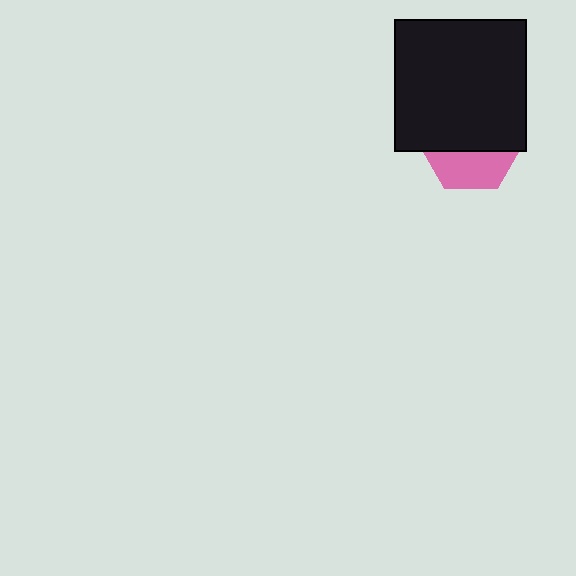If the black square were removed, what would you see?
You would see the complete pink hexagon.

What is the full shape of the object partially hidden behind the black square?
The partially hidden object is a pink hexagon.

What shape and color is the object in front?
The object in front is a black square.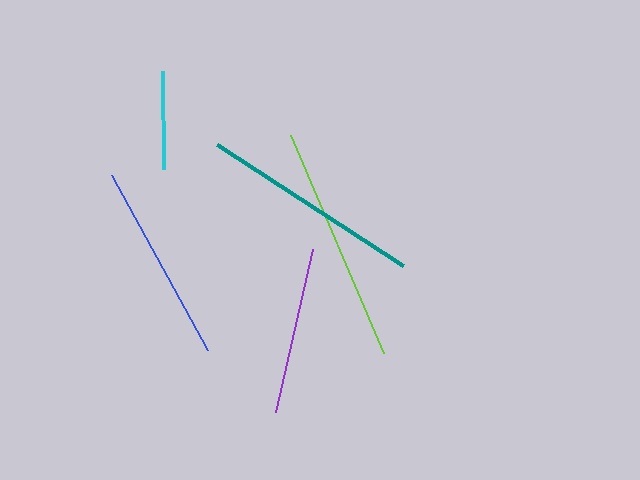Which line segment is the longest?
The lime line is the longest at approximately 237 pixels.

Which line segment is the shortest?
The cyan line is the shortest at approximately 98 pixels.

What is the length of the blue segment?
The blue segment is approximately 200 pixels long.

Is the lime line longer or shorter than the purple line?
The lime line is longer than the purple line.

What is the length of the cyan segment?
The cyan segment is approximately 98 pixels long.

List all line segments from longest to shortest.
From longest to shortest: lime, teal, blue, purple, cyan.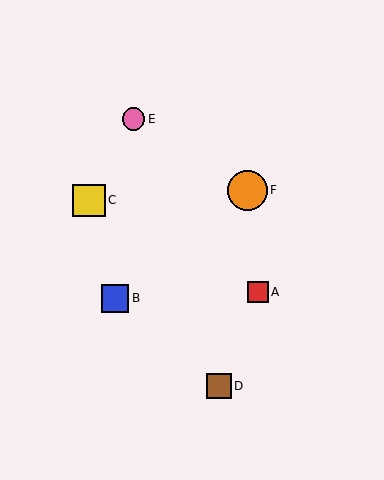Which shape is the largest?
The orange circle (labeled F) is the largest.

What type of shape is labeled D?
Shape D is a brown square.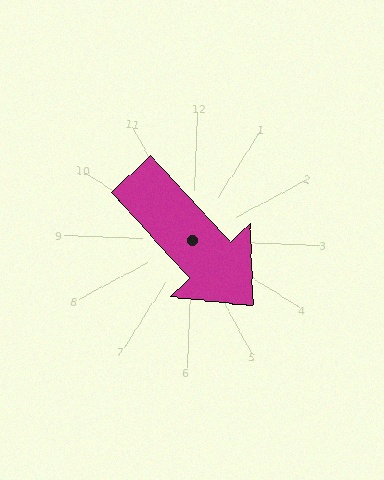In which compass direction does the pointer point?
Southeast.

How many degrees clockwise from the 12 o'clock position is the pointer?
Approximately 135 degrees.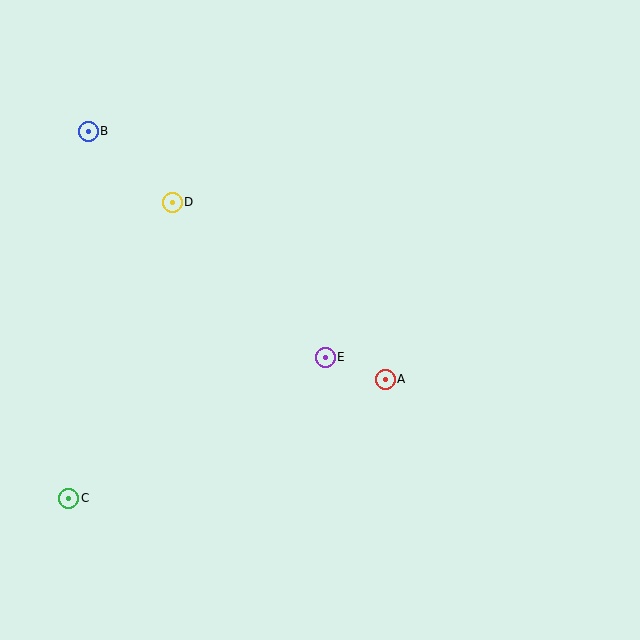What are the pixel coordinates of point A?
Point A is at (385, 379).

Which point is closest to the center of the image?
Point E at (325, 357) is closest to the center.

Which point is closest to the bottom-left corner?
Point C is closest to the bottom-left corner.